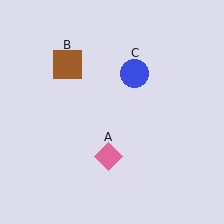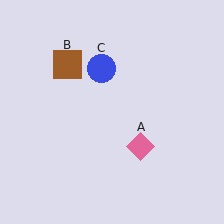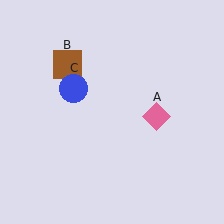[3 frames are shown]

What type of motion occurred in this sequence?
The pink diamond (object A), blue circle (object C) rotated counterclockwise around the center of the scene.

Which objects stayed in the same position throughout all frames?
Brown square (object B) remained stationary.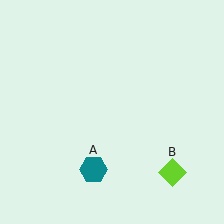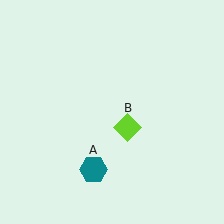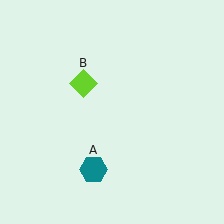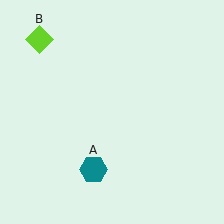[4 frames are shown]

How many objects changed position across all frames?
1 object changed position: lime diamond (object B).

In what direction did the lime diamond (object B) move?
The lime diamond (object B) moved up and to the left.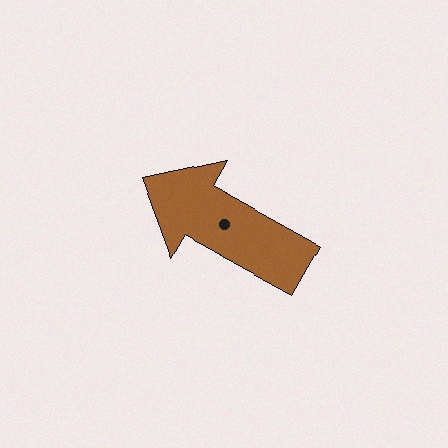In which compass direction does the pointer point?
Northwest.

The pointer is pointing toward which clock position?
Roughly 10 o'clock.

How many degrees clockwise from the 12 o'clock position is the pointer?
Approximately 299 degrees.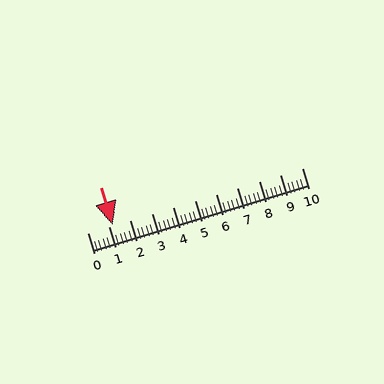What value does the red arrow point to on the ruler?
The red arrow points to approximately 1.2.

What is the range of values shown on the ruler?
The ruler shows values from 0 to 10.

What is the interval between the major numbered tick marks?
The major tick marks are spaced 1 units apart.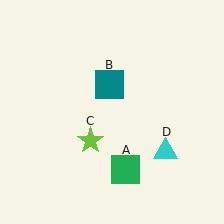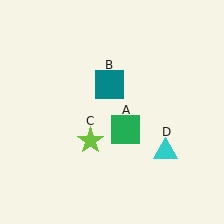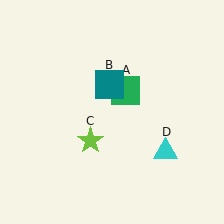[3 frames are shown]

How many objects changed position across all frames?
1 object changed position: green square (object A).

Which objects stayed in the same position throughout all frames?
Teal square (object B) and lime star (object C) and cyan triangle (object D) remained stationary.